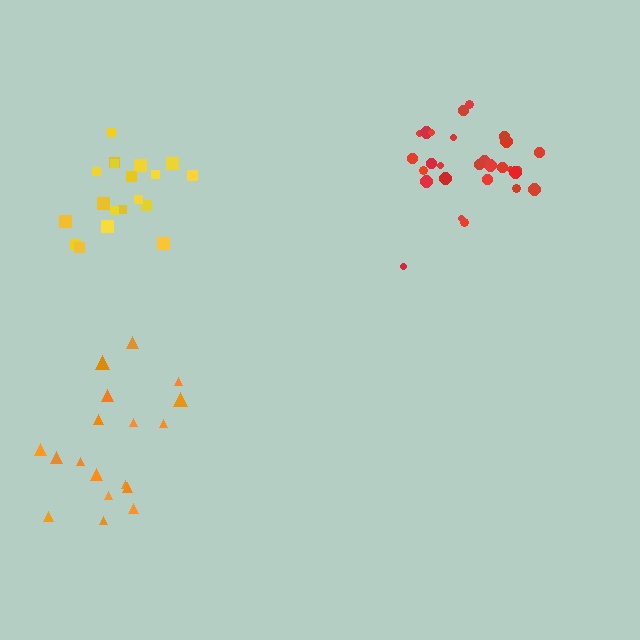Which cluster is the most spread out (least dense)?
Orange.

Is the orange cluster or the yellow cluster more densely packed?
Yellow.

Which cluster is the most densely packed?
Red.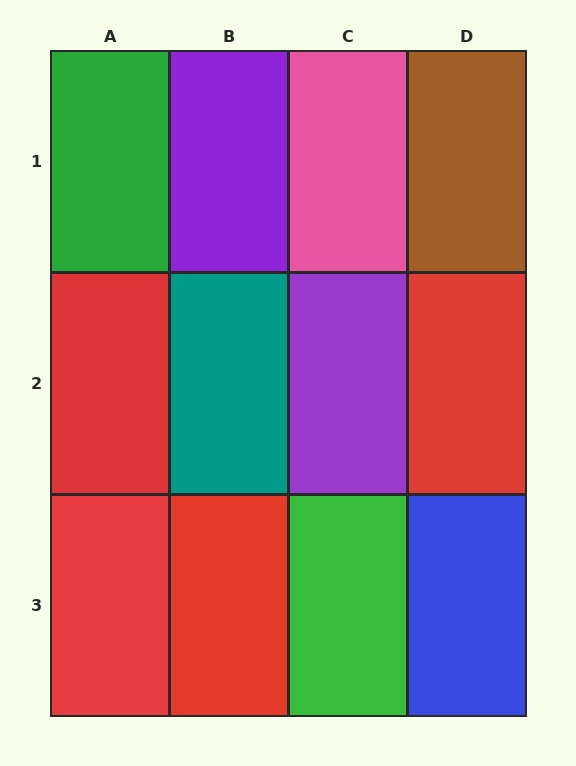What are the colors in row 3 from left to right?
Red, red, green, blue.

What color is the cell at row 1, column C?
Pink.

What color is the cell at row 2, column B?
Teal.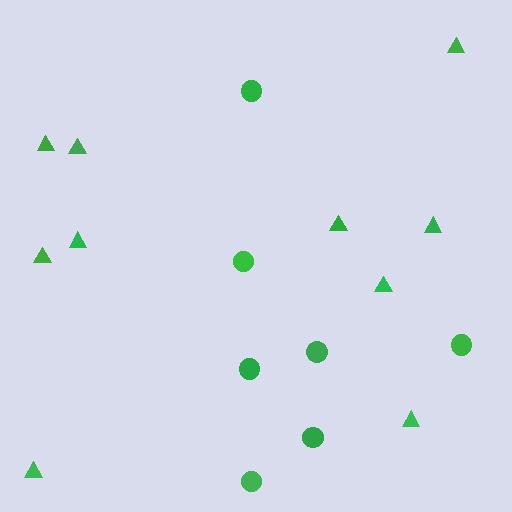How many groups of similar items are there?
There are 2 groups: one group of triangles (10) and one group of circles (7).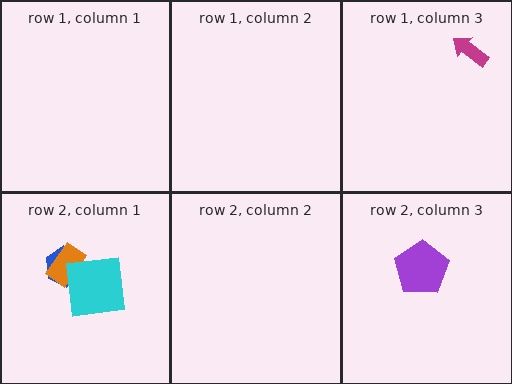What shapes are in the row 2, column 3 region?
The purple pentagon.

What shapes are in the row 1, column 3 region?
The magenta arrow.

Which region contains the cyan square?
The row 2, column 1 region.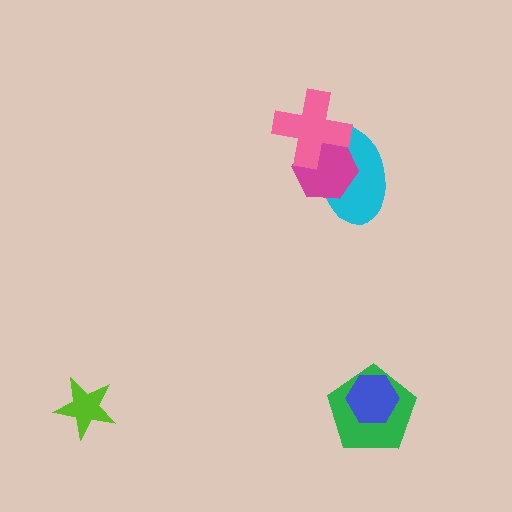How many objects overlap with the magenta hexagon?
2 objects overlap with the magenta hexagon.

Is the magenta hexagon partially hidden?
Yes, it is partially covered by another shape.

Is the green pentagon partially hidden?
Yes, it is partially covered by another shape.